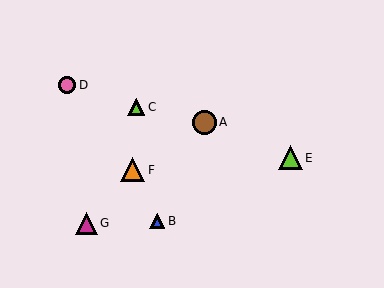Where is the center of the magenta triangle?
The center of the magenta triangle is at (87, 223).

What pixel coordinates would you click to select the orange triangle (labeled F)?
Click at (133, 170) to select the orange triangle F.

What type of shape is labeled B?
Shape B is a blue triangle.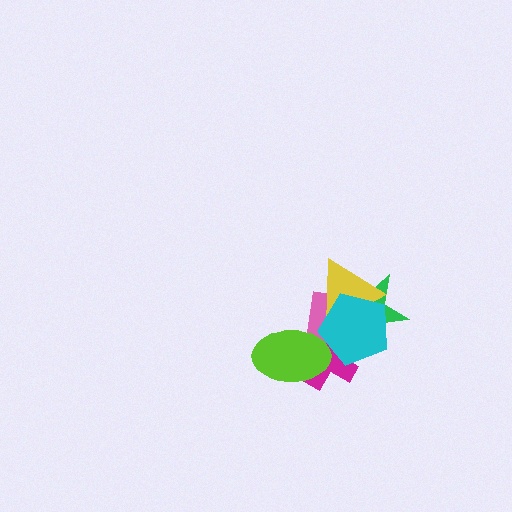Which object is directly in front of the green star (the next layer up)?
The magenta cross is directly in front of the green star.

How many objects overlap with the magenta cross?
4 objects overlap with the magenta cross.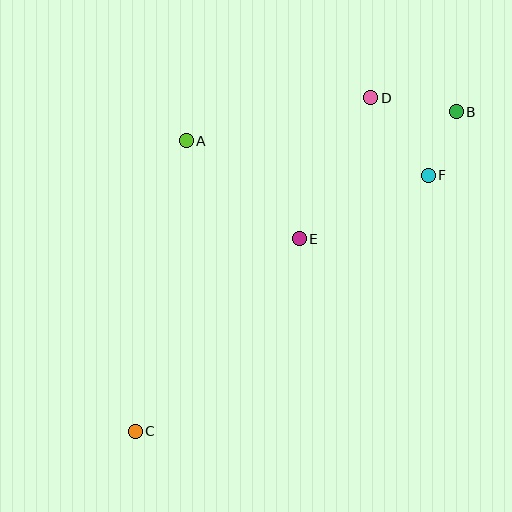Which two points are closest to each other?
Points B and F are closest to each other.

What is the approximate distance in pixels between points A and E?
The distance between A and E is approximately 149 pixels.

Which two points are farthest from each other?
Points B and C are farthest from each other.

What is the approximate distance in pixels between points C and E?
The distance between C and E is approximately 253 pixels.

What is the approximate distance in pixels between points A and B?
The distance between A and B is approximately 272 pixels.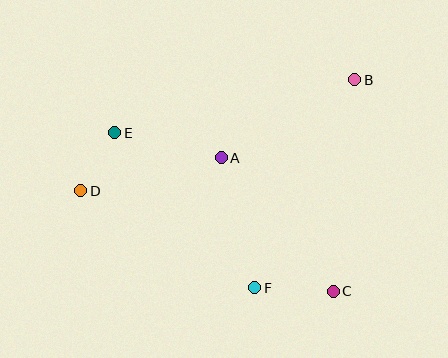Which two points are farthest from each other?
Points B and D are farthest from each other.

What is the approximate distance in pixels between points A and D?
The distance between A and D is approximately 145 pixels.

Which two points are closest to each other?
Points D and E are closest to each other.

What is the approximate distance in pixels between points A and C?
The distance between A and C is approximately 174 pixels.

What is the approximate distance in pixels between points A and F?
The distance between A and F is approximately 134 pixels.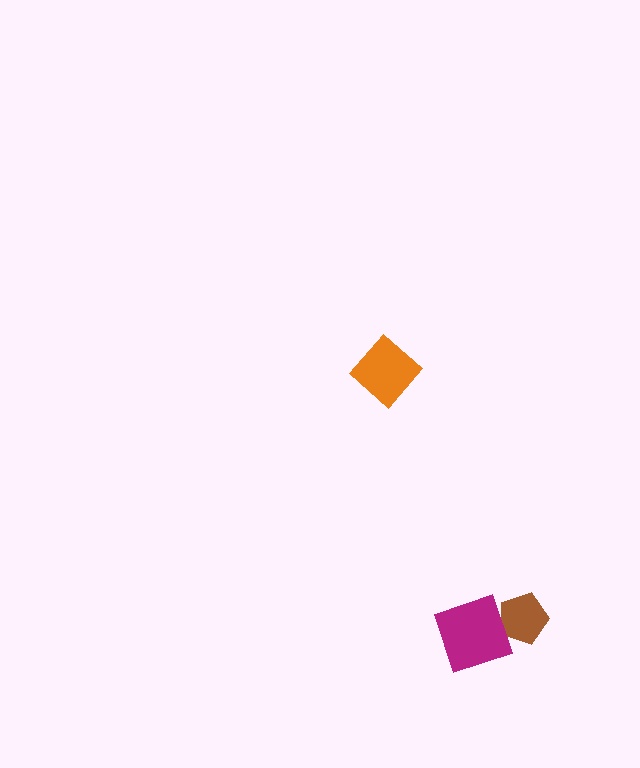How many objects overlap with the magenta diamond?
1 object overlaps with the magenta diamond.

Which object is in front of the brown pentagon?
The magenta diamond is in front of the brown pentagon.